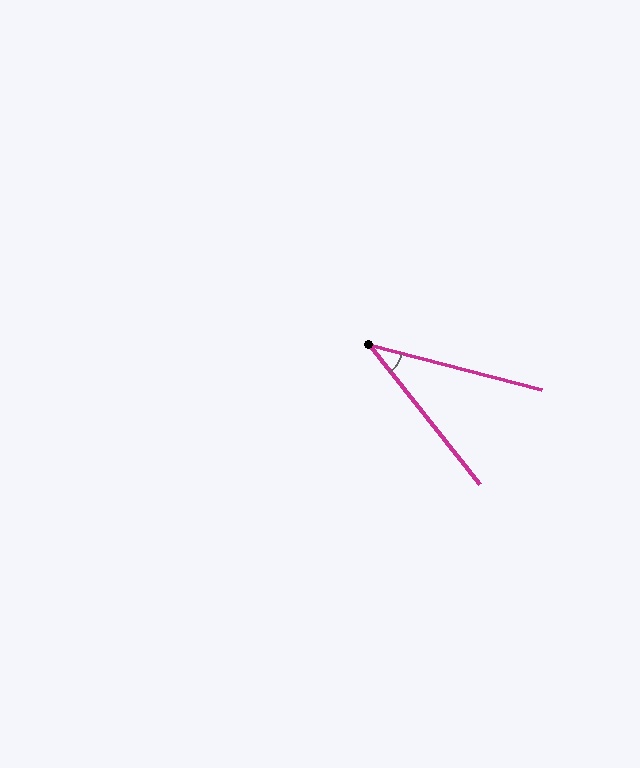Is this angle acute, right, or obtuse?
It is acute.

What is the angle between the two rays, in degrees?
Approximately 37 degrees.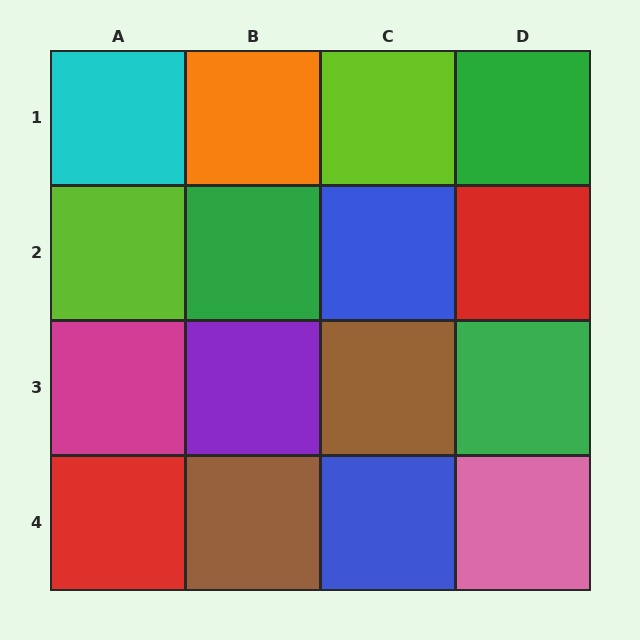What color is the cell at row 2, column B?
Green.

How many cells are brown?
2 cells are brown.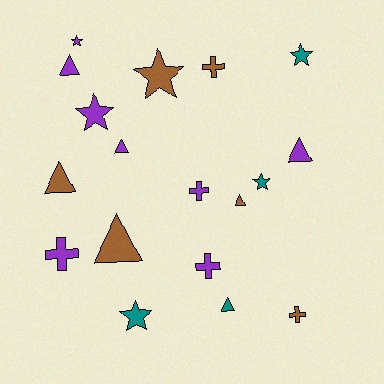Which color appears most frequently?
Purple, with 8 objects.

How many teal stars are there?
There are 3 teal stars.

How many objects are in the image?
There are 18 objects.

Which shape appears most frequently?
Triangle, with 7 objects.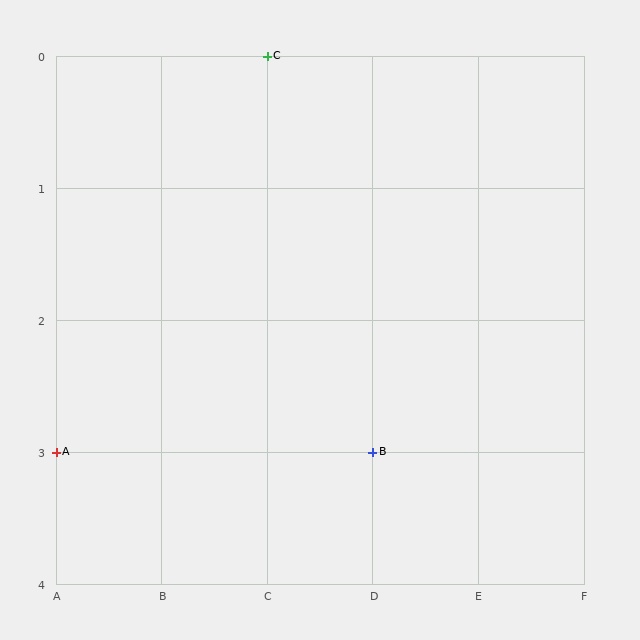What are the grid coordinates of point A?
Point A is at grid coordinates (A, 3).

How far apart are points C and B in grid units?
Points C and B are 1 column and 3 rows apart (about 3.2 grid units diagonally).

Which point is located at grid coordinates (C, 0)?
Point C is at (C, 0).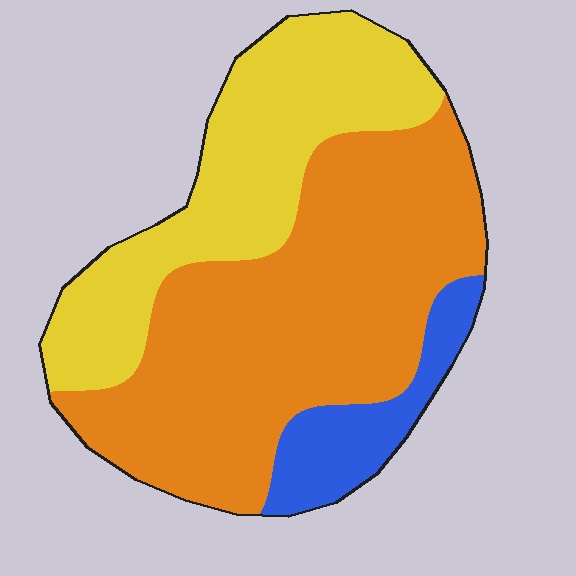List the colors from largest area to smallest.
From largest to smallest: orange, yellow, blue.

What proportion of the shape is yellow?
Yellow covers around 35% of the shape.